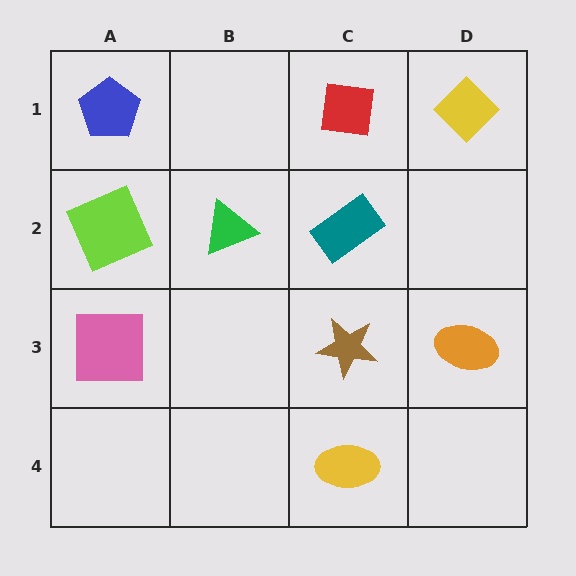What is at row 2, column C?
A teal rectangle.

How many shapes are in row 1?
3 shapes.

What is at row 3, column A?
A pink square.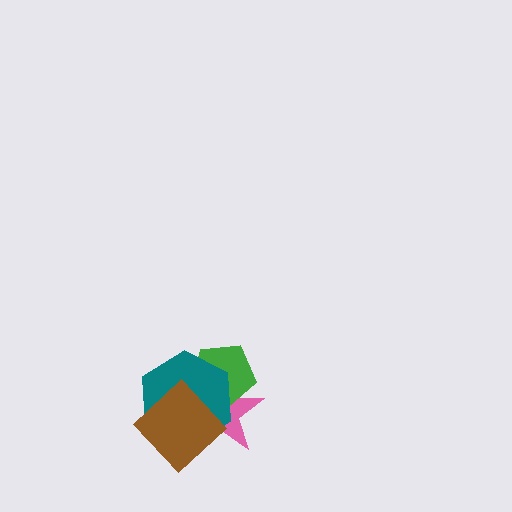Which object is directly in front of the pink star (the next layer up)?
The green pentagon is directly in front of the pink star.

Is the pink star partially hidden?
Yes, it is partially covered by another shape.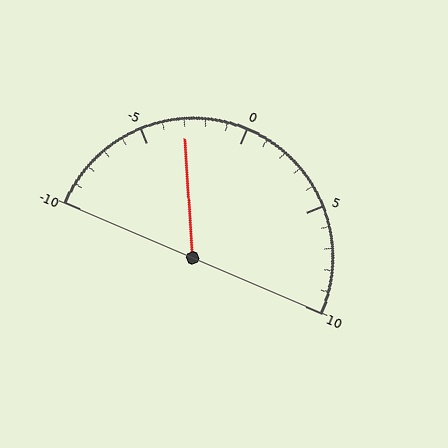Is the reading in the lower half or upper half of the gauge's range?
The reading is in the lower half of the range (-10 to 10).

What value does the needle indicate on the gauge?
The needle indicates approximately -3.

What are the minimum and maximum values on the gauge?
The gauge ranges from -10 to 10.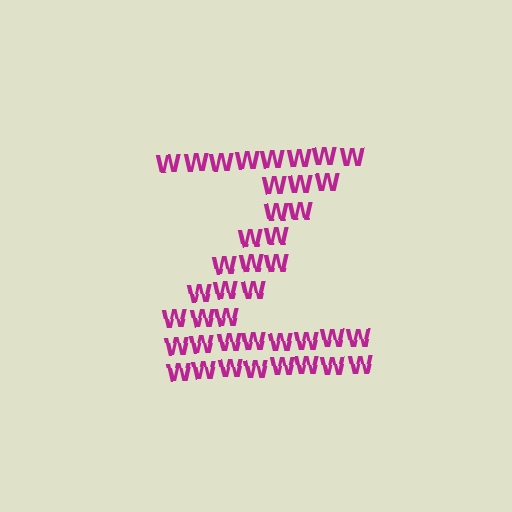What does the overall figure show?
The overall figure shows the letter Z.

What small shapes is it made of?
It is made of small letter W's.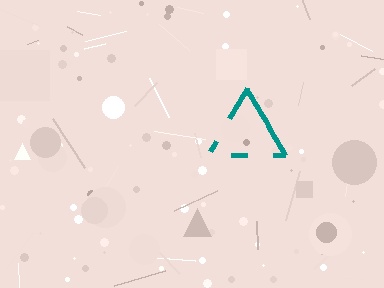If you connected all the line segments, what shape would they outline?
They would outline a triangle.